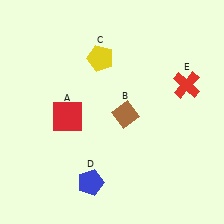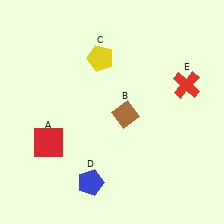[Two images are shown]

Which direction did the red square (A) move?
The red square (A) moved down.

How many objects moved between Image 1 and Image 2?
1 object moved between the two images.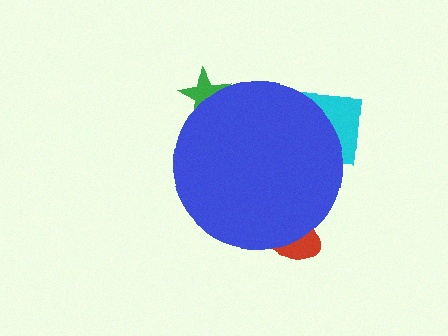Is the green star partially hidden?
Yes, the green star is partially hidden behind the blue circle.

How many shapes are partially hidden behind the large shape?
3 shapes are partially hidden.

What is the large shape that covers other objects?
A blue circle.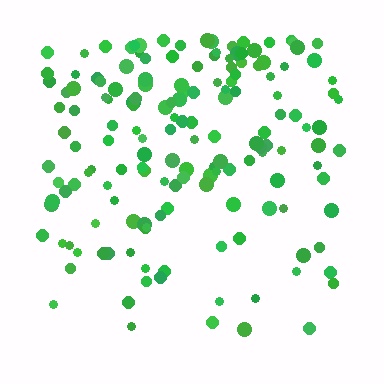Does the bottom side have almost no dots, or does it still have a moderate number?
Still a moderate number, just noticeably fewer than the top.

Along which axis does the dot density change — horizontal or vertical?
Vertical.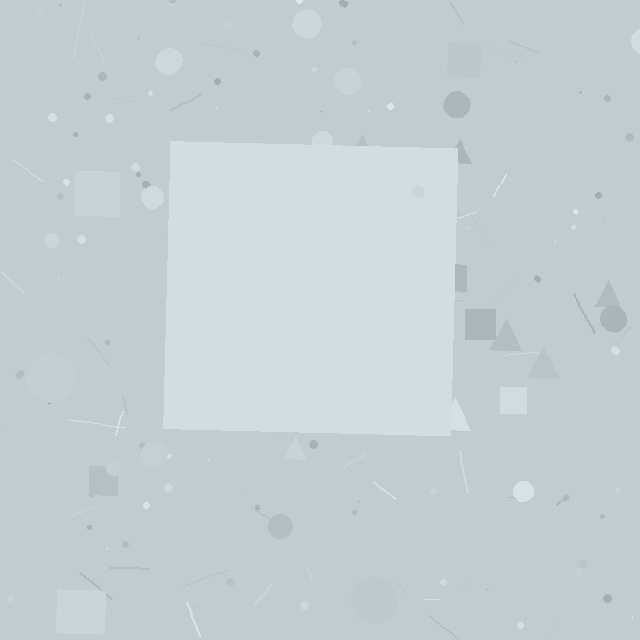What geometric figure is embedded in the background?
A square is embedded in the background.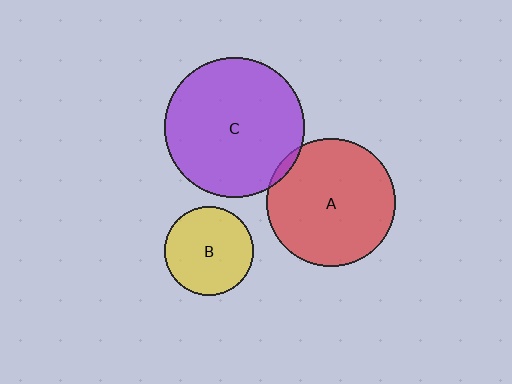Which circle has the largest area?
Circle C (purple).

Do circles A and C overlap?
Yes.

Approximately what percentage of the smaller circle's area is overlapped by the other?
Approximately 5%.